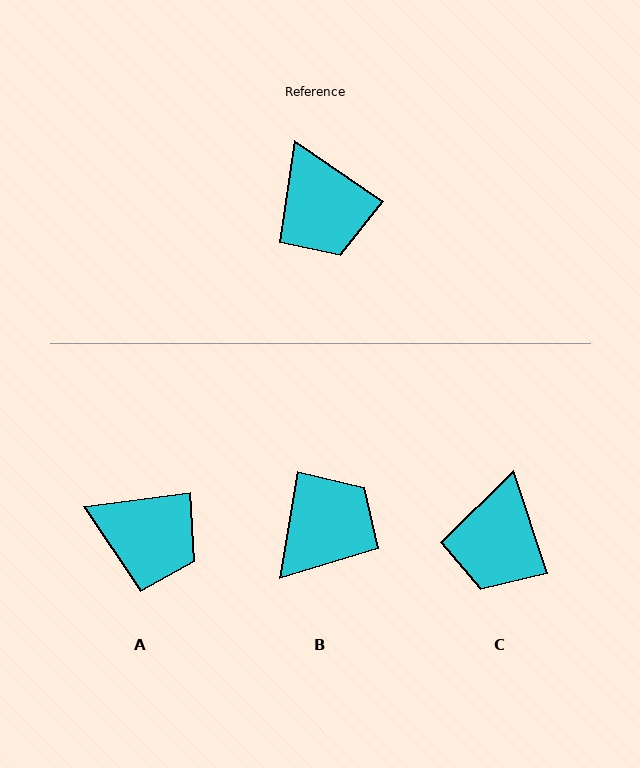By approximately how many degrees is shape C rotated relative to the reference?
Approximately 38 degrees clockwise.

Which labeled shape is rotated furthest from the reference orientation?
B, about 115 degrees away.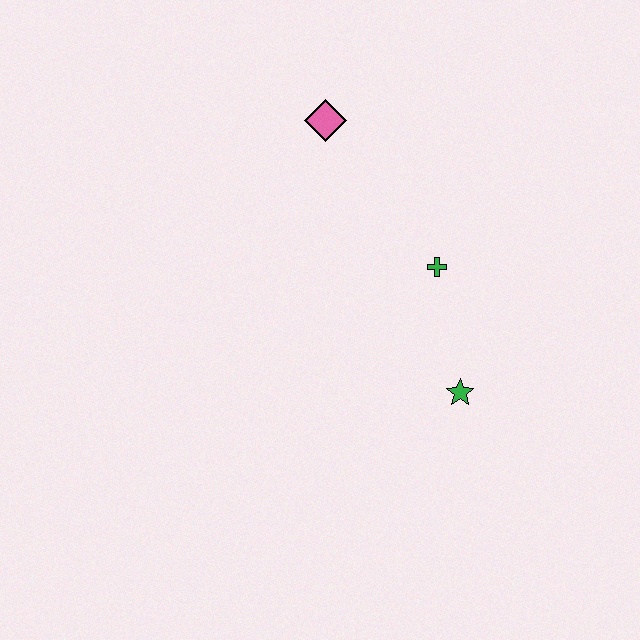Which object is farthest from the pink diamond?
The green star is farthest from the pink diamond.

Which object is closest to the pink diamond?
The green cross is closest to the pink diamond.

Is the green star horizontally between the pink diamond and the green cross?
No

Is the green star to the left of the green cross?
No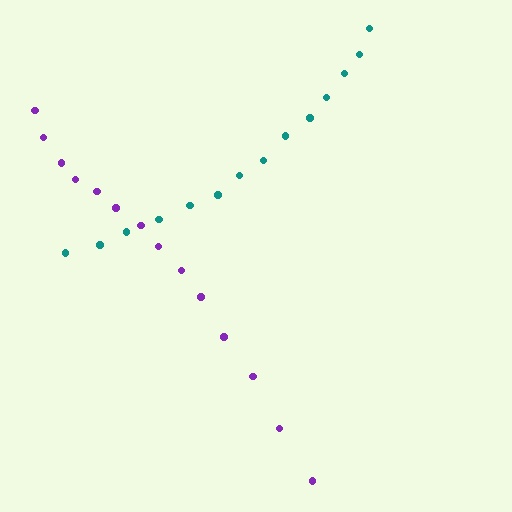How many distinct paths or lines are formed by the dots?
There are 2 distinct paths.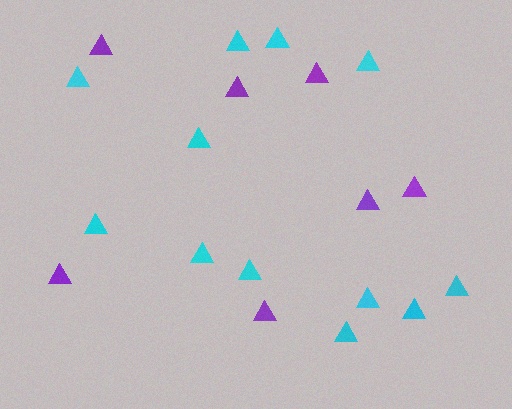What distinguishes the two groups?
There are 2 groups: one group of cyan triangles (12) and one group of purple triangles (7).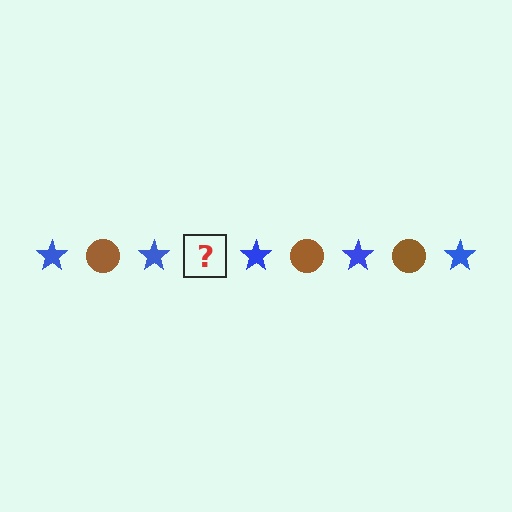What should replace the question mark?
The question mark should be replaced with a brown circle.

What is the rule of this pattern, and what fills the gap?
The rule is that the pattern alternates between blue star and brown circle. The gap should be filled with a brown circle.